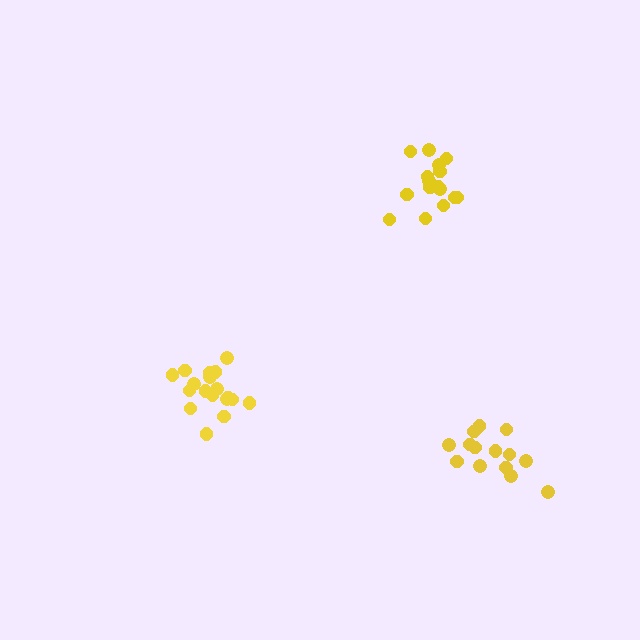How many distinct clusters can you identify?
There are 3 distinct clusters.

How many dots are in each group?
Group 1: 18 dots, Group 2: 16 dots, Group 3: 15 dots (49 total).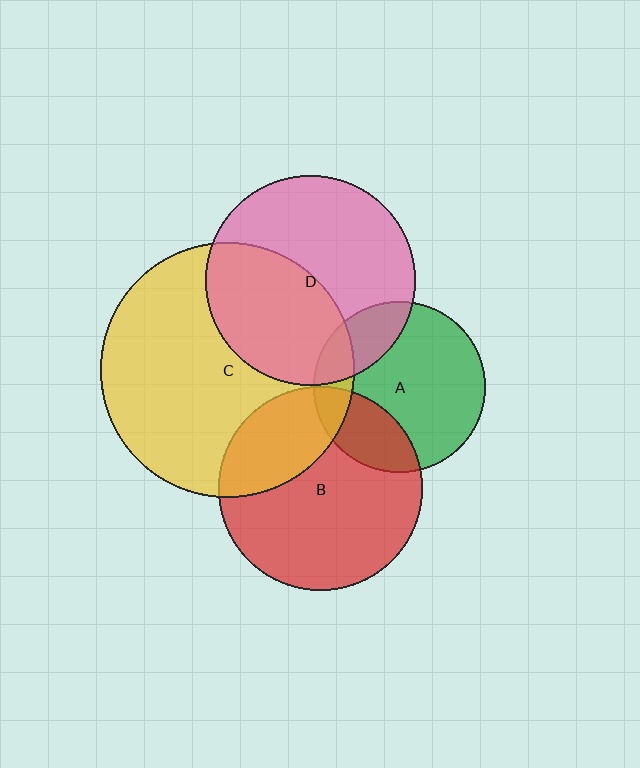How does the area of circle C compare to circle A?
Approximately 2.2 times.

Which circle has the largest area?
Circle C (yellow).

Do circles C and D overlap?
Yes.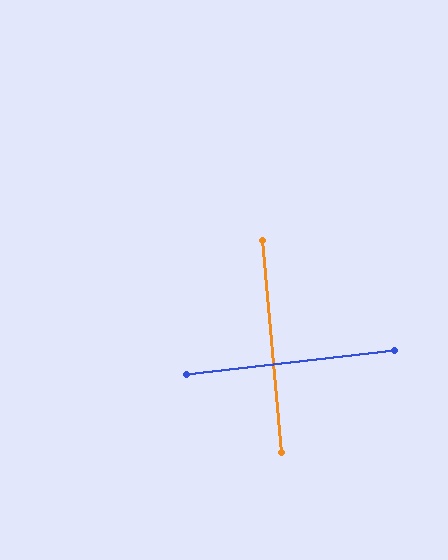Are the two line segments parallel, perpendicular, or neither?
Perpendicular — they meet at approximately 89°.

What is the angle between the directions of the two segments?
Approximately 89 degrees.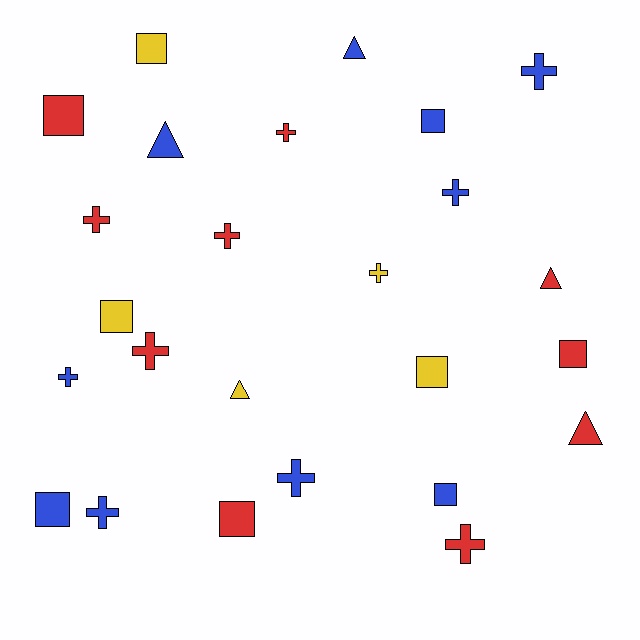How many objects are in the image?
There are 25 objects.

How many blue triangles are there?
There are 2 blue triangles.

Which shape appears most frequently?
Cross, with 11 objects.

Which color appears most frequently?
Blue, with 10 objects.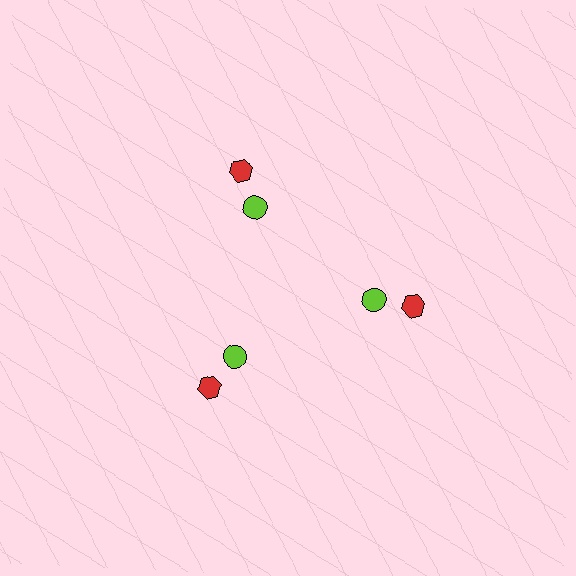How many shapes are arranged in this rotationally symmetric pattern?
There are 6 shapes, arranged in 3 groups of 2.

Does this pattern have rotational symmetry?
Yes, this pattern has 3-fold rotational symmetry. It looks the same after rotating 120 degrees around the center.